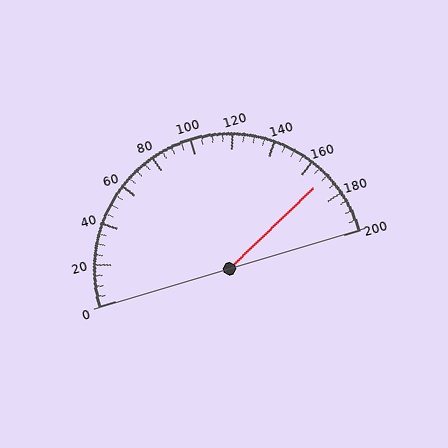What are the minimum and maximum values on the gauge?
The gauge ranges from 0 to 200.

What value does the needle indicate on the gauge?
The needle indicates approximately 170.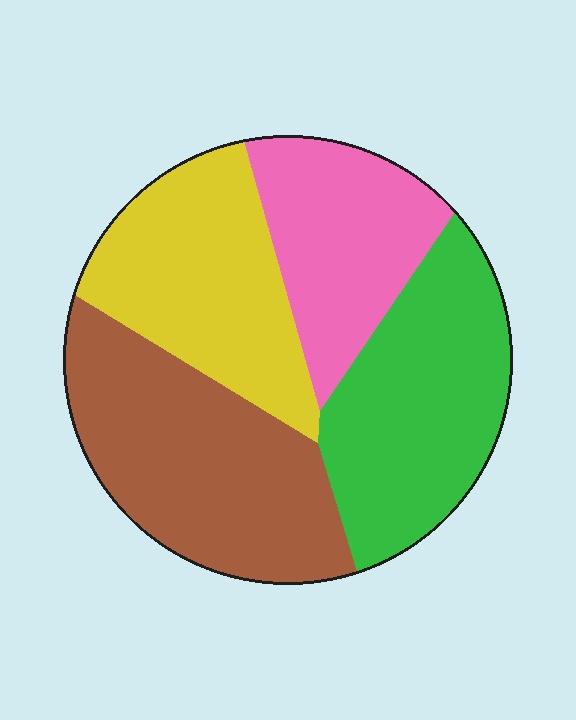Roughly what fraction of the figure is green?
Green takes up about one quarter (1/4) of the figure.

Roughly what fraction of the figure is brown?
Brown takes up about one third (1/3) of the figure.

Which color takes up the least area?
Pink, at roughly 20%.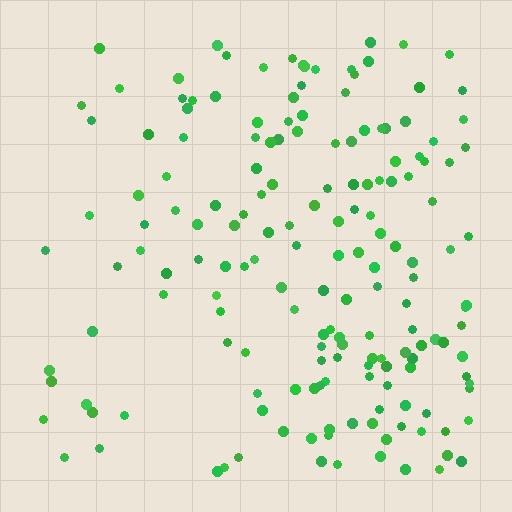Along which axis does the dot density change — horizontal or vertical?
Horizontal.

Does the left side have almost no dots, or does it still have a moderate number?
Still a moderate number, just noticeably fewer than the right.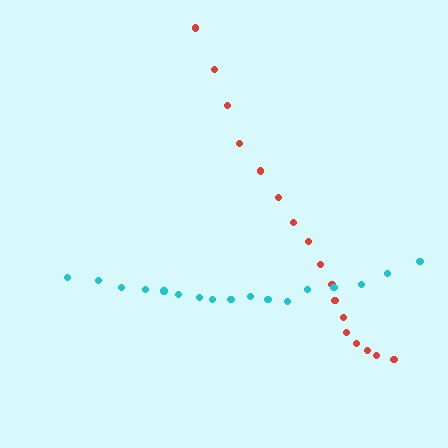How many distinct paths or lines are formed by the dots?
There are 2 distinct paths.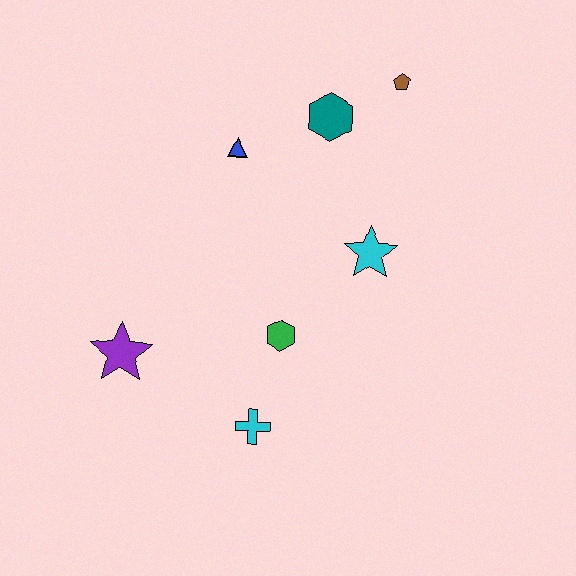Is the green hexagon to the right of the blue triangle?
Yes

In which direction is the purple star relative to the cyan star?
The purple star is to the left of the cyan star.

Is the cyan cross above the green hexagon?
No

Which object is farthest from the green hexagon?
The brown pentagon is farthest from the green hexagon.